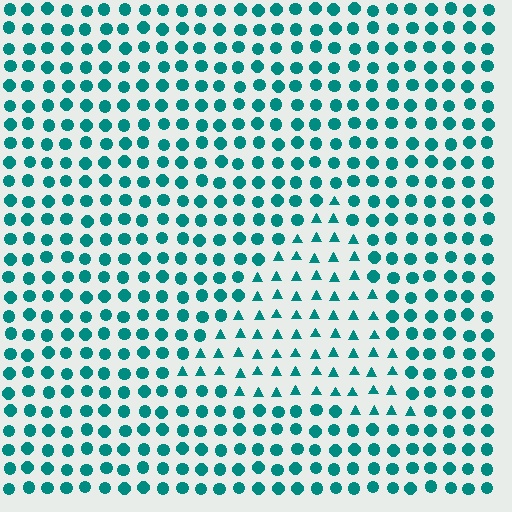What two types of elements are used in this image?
The image uses triangles inside the triangle region and circles outside it.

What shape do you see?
I see a triangle.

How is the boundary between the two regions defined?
The boundary is defined by a change in element shape: triangles inside vs. circles outside. All elements share the same color and spacing.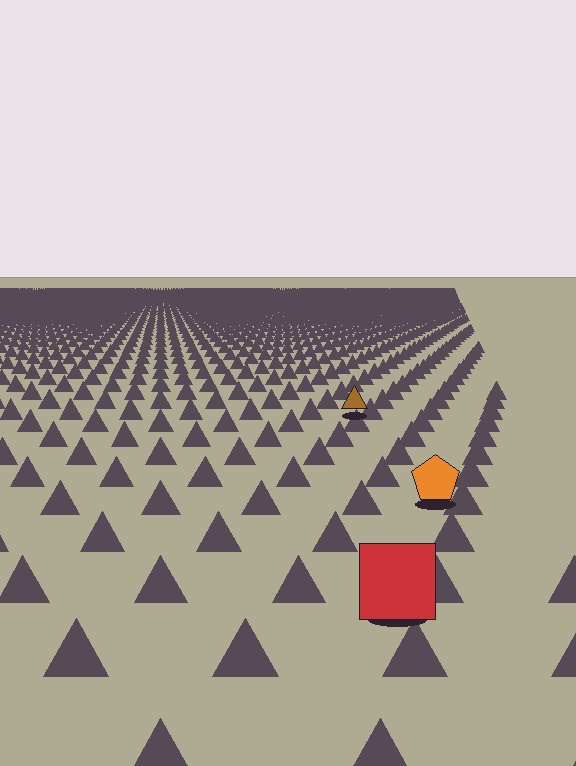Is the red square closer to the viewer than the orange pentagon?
Yes. The red square is closer — you can tell from the texture gradient: the ground texture is coarser near it.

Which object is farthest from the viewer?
The brown triangle is farthest from the viewer. It appears smaller and the ground texture around it is denser.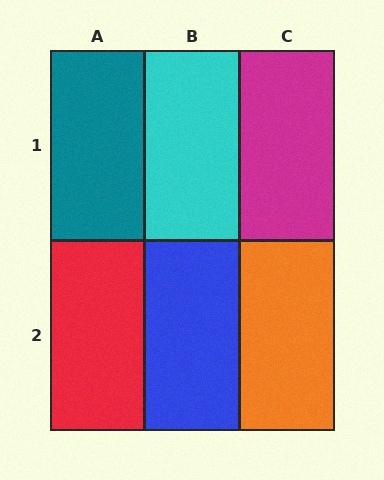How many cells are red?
1 cell is red.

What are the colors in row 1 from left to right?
Teal, cyan, magenta.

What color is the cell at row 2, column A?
Red.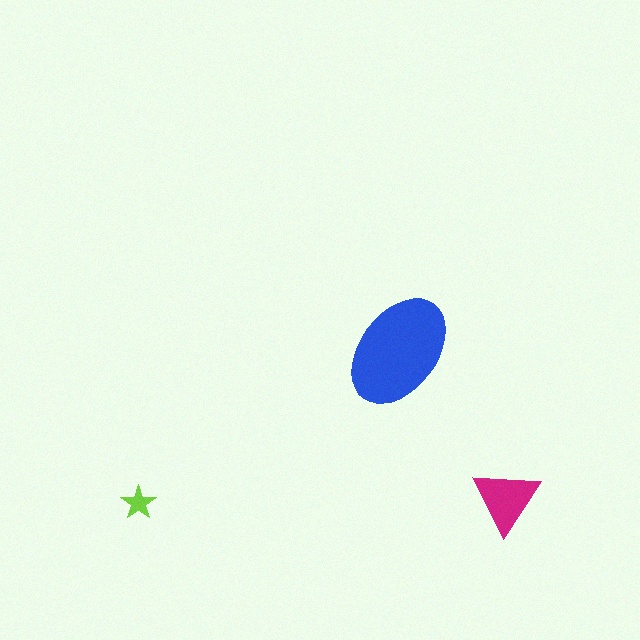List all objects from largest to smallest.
The blue ellipse, the magenta triangle, the lime star.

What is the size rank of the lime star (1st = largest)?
3rd.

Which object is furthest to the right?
The magenta triangle is rightmost.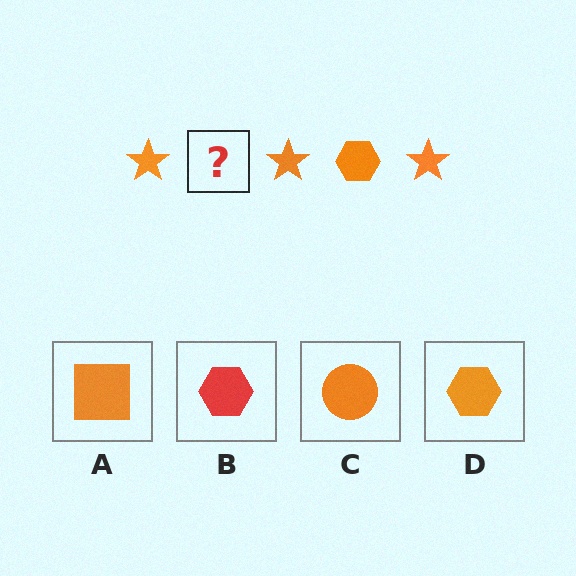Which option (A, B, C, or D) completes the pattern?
D.